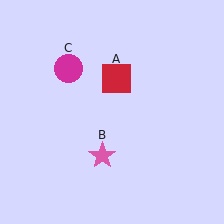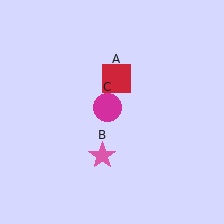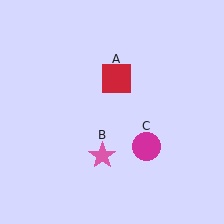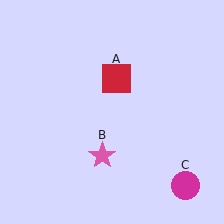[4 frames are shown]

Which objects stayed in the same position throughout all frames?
Red square (object A) and pink star (object B) remained stationary.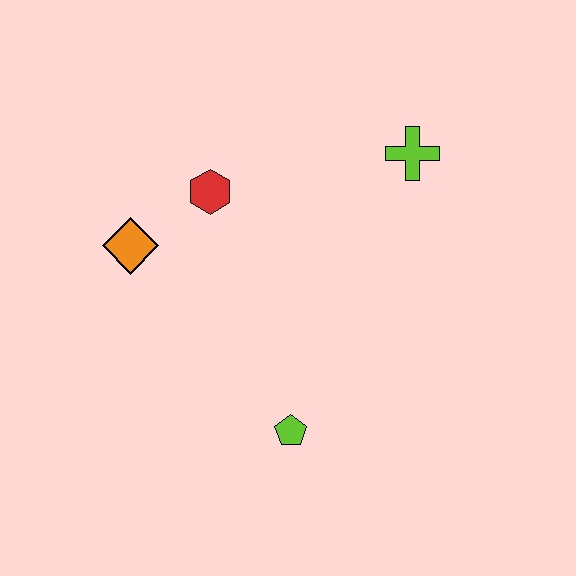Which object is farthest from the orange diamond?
The lime cross is farthest from the orange diamond.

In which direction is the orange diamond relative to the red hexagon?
The orange diamond is to the left of the red hexagon.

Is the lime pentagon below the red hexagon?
Yes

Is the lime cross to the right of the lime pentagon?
Yes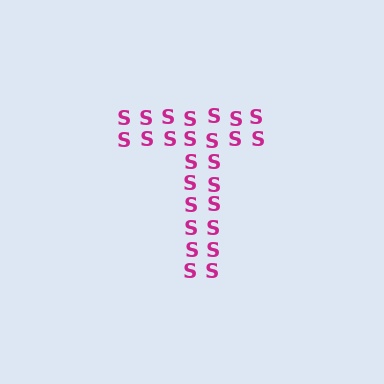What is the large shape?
The large shape is the letter T.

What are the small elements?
The small elements are letter S's.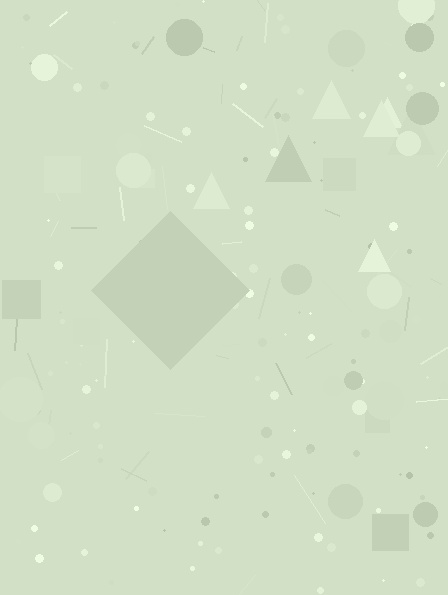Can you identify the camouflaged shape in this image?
The camouflaged shape is a diamond.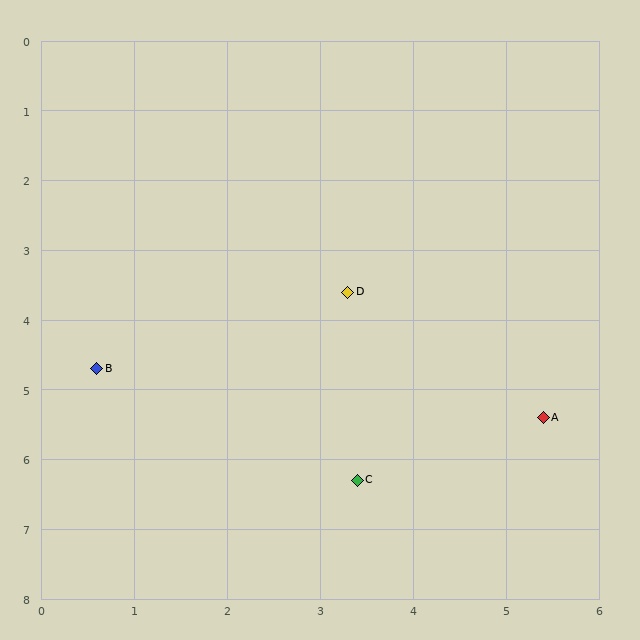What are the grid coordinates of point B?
Point B is at approximately (0.6, 4.7).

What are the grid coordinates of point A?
Point A is at approximately (5.4, 5.4).